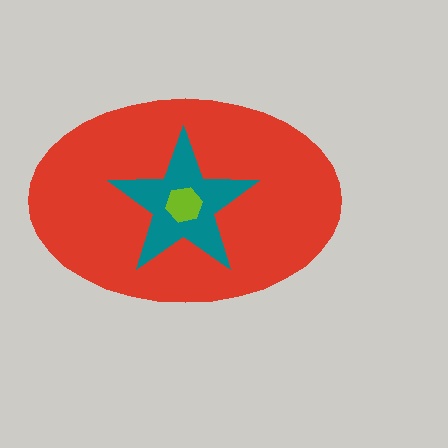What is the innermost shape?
The lime hexagon.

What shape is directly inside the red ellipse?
The teal star.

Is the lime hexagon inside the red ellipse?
Yes.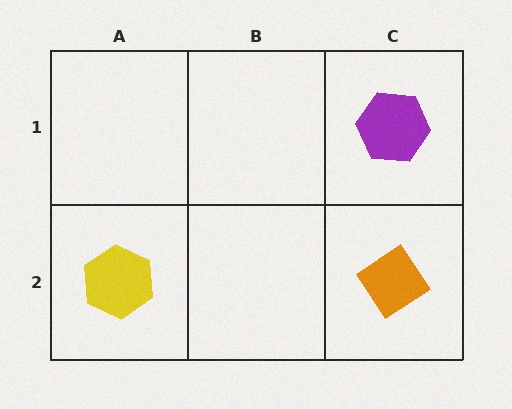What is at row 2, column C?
An orange diamond.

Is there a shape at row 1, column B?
No, that cell is empty.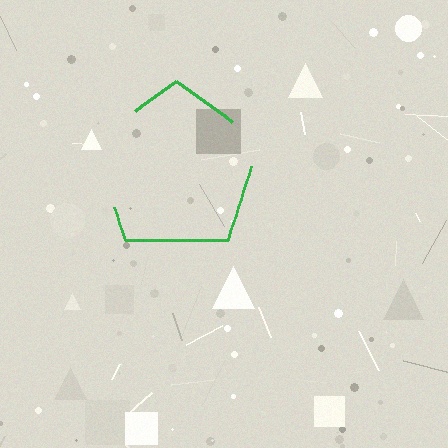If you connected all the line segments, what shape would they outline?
They would outline a pentagon.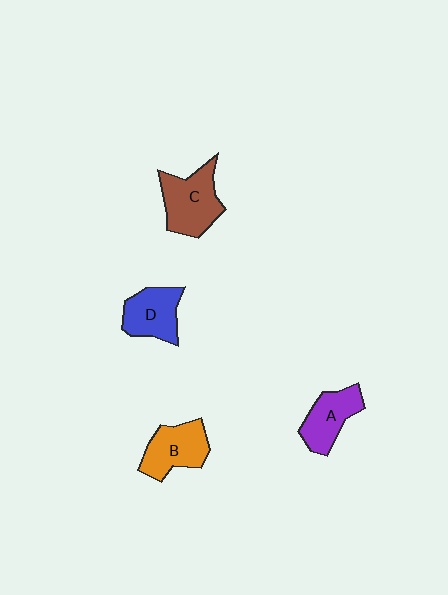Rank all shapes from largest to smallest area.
From largest to smallest: C (brown), B (orange), D (blue), A (purple).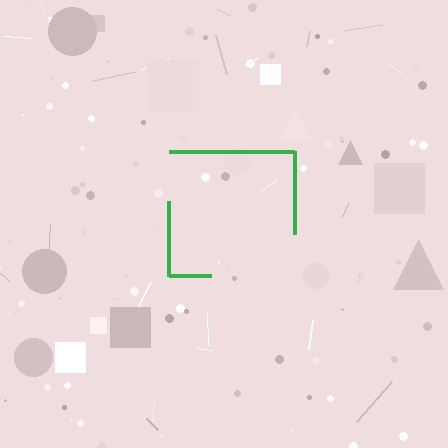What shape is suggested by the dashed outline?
The dashed outline suggests a square.